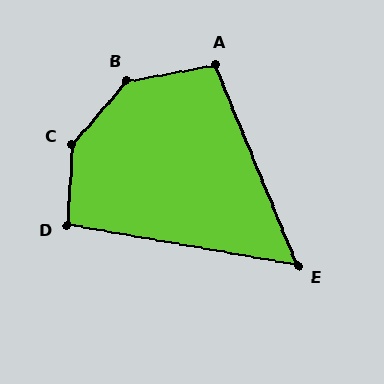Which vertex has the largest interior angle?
C, at approximately 143 degrees.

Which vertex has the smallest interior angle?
E, at approximately 58 degrees.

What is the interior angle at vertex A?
Approximately 102 degrees (obtuse).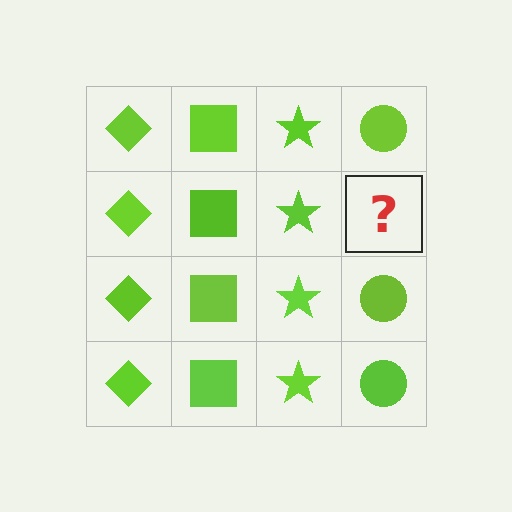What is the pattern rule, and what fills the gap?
The rule is that each column has a consistent shape. The gap should be filled with a lime circle.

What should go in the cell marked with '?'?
The missing cell should contain a lime circle.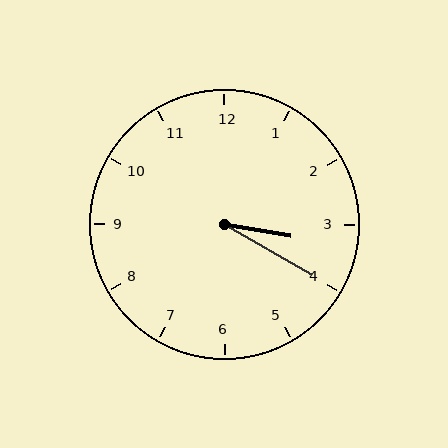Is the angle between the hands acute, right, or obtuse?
It is acute.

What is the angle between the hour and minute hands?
Approximately 20 degrees.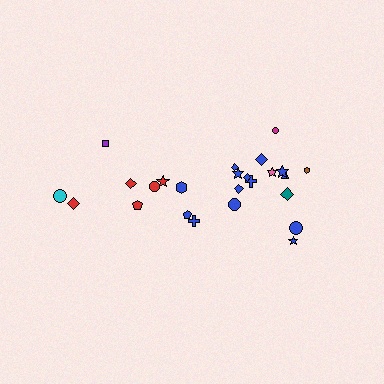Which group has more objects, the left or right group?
The right group.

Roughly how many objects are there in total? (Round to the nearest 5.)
Roughly 25 objects in total.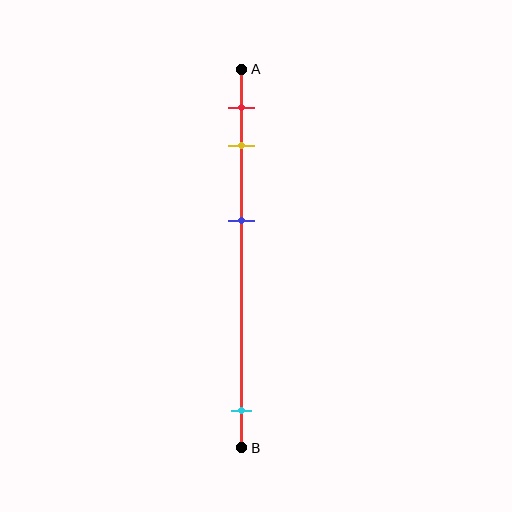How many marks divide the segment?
There are 4 marks dividing the segment.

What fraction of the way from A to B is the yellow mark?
The yellow mark is approximately 20% (0.2) of the way from A to B.